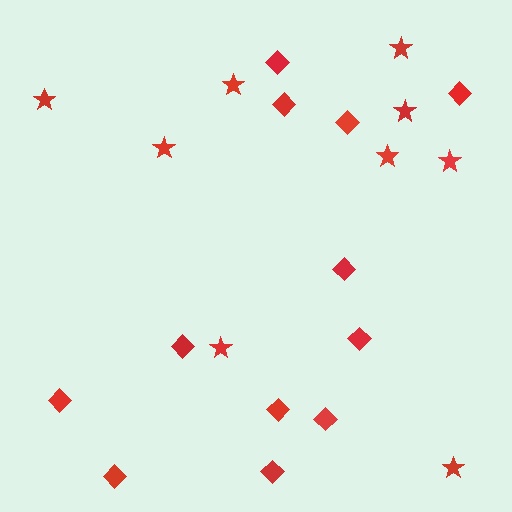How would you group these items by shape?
There are 2 groups: one group of stars (9) and one group of diamonds (12).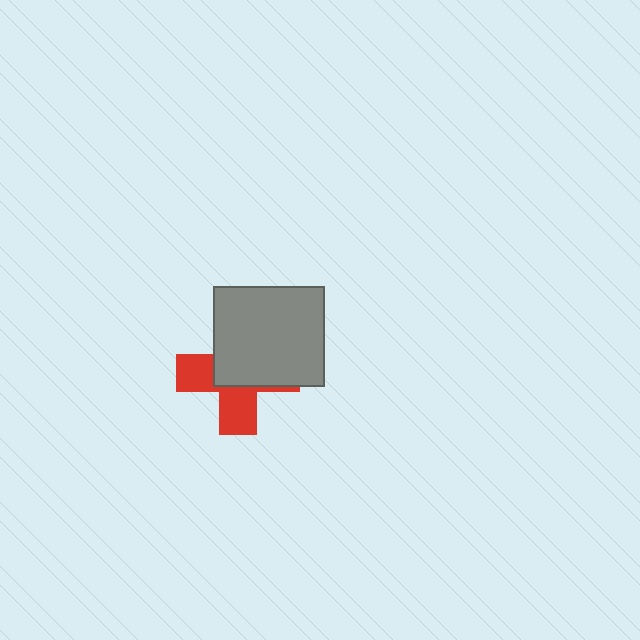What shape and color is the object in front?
The object in front is a gray rectangle.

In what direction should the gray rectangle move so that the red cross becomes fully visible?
The gray rectangle should move toward the upper-right. That is the shortest direction to clear the overlap and leave the red cross fully visible.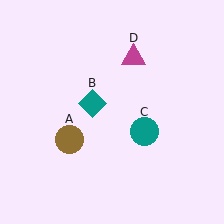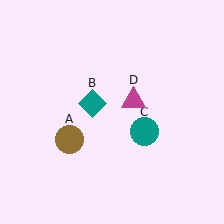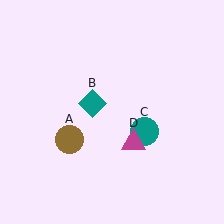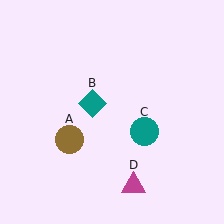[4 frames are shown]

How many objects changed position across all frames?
1 object changed position: magenta triangle (object D).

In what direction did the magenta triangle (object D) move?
The magenta triangle (object D) moved down.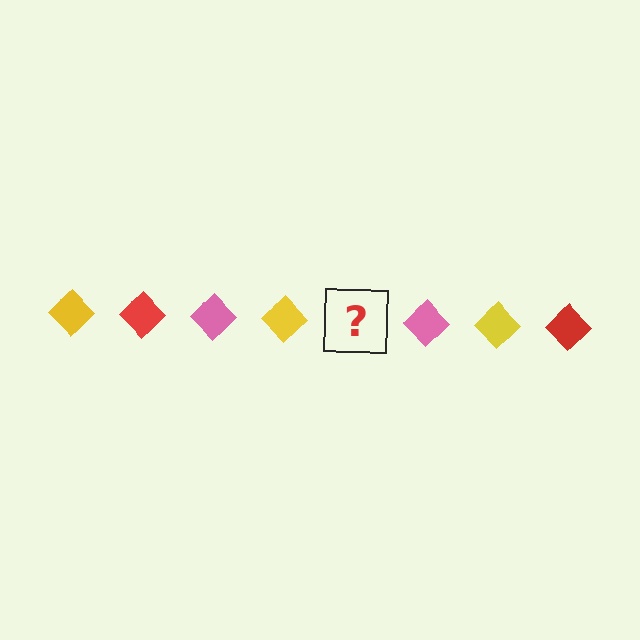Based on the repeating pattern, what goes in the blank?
The blank should be a red diamond.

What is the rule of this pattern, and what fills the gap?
The rule is that the pattern cycles through yellow, red, pink diamonds. The gap should be filled with a red diamond.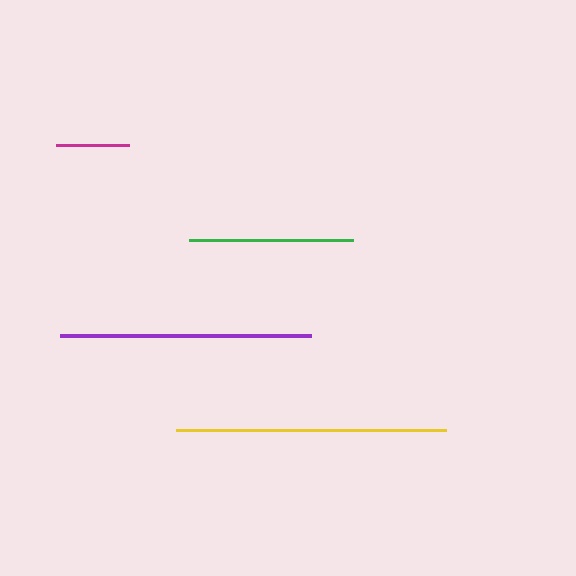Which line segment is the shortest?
The magenta line is the shortest at approximately 73 pixels.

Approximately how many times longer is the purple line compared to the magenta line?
The purple line is approximately 3.4 times the length of the magenta line.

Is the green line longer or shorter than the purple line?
The purple line is longer than the green line.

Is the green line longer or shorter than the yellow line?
The yellow line is longer than the green line.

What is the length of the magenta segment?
The magenta segment is approximately 73 pixels long.